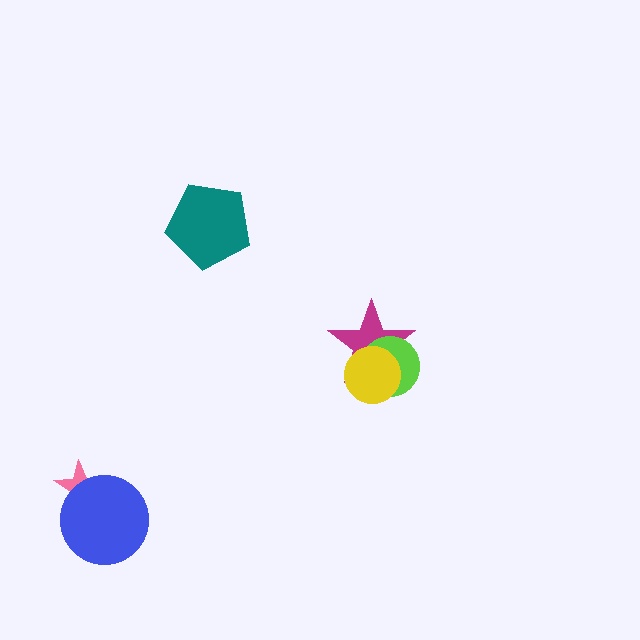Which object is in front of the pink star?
The blue circle is in front of the pink star.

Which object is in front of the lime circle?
The yellow circle is in front of the lime circle.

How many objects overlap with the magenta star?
2 objects overlap with the magenta star.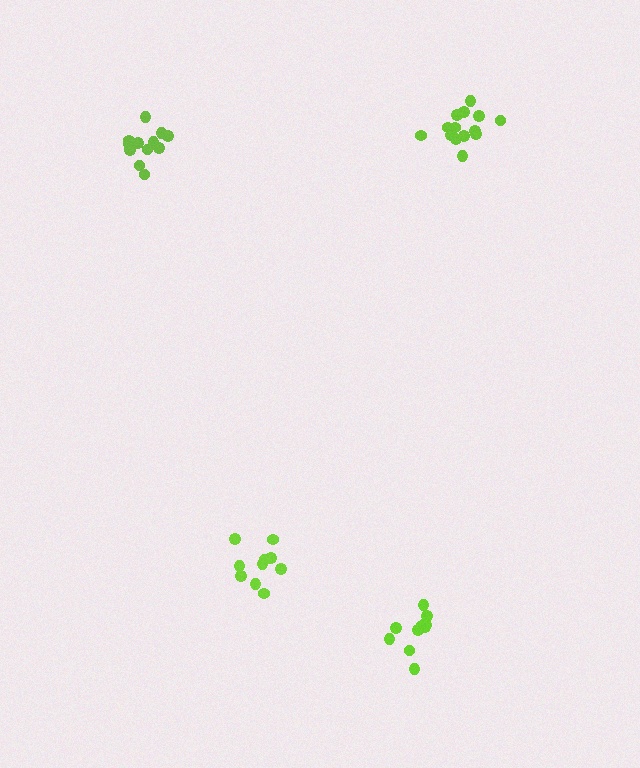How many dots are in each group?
Group 1: 12 dots, Group 2: 12 dots, Group 3: 11 dots, Group 4: 14 dots (49 total).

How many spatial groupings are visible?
There are 4 spatial groupings.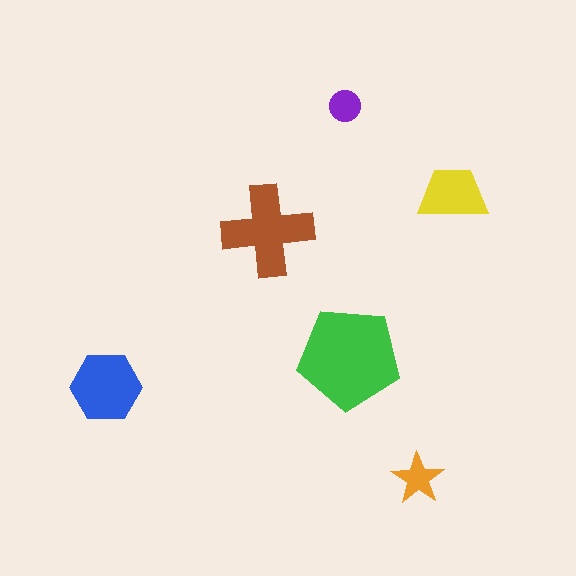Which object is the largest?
The green pentagon.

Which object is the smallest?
The purple circle.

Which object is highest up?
The purple circle is topmost.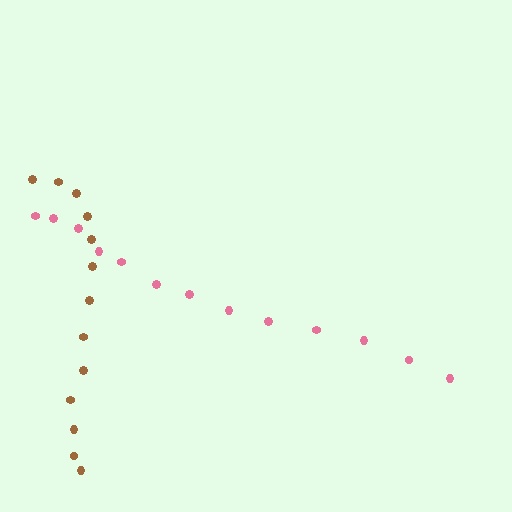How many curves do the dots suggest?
There are 2 distinct paths.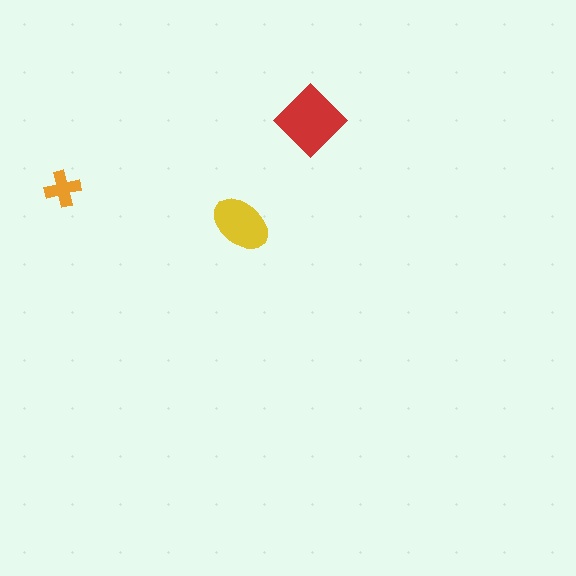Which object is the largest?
The red diamond.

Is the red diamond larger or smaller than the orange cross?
Larger.